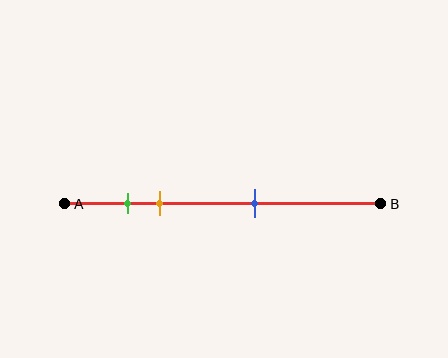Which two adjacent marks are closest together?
The green and orange marks are the closest adjacent pair.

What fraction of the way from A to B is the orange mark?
The orange mark is approximately 30% (0.3) of the way from A to B.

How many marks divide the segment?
There are 3 marks dividing the segment.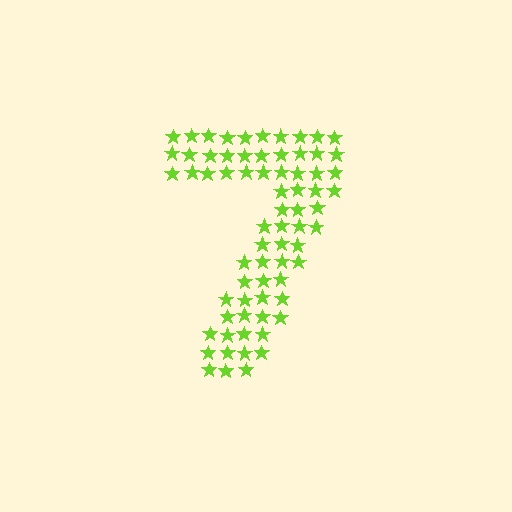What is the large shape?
The large shape is the digit 7.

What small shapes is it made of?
It is made of small stars.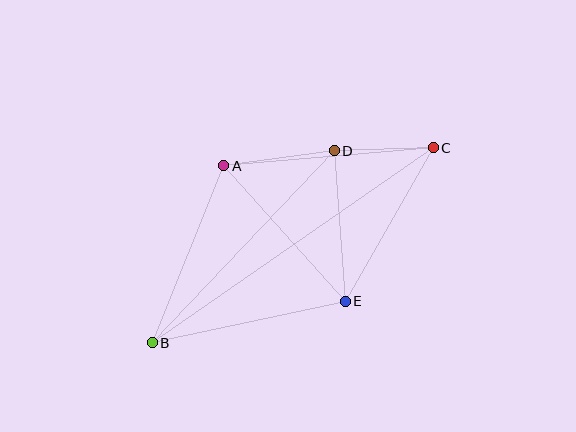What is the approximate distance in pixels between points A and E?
The distance between A and E is approximately 182 pixels.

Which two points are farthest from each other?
Points B and C are farthest from each other.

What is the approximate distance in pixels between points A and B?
The distance between A and B is approximately 191 pixels.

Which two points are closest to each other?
Points C and D are closest to each other.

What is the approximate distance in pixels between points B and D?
The distance between B and D is approximately 265 pixels.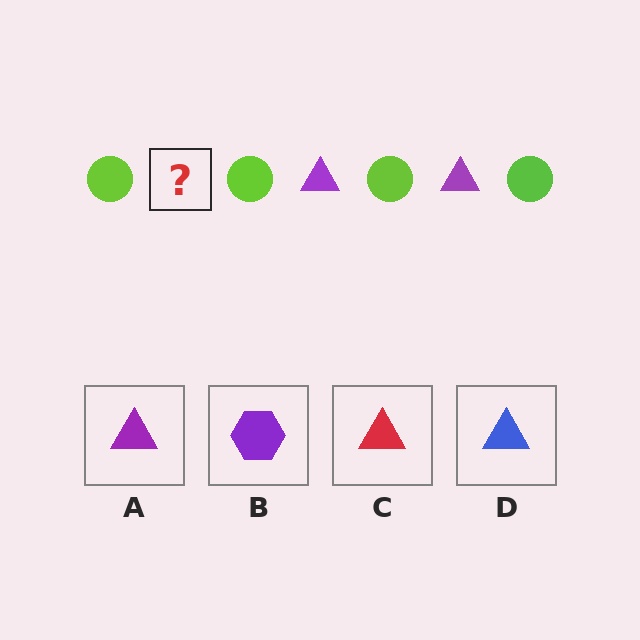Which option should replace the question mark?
Option A.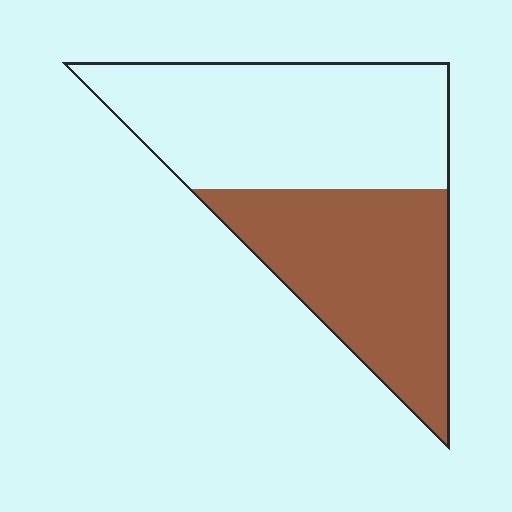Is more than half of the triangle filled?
No.